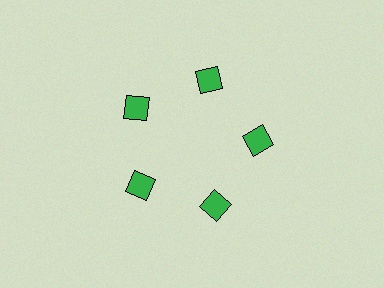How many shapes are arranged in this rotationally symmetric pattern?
There are 5 shapes, arranged in 5 groups of 1.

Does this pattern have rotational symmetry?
Yes, this pattern has 5-fold rotational symmetry. It looks the same after rotating 72 degrees around the center.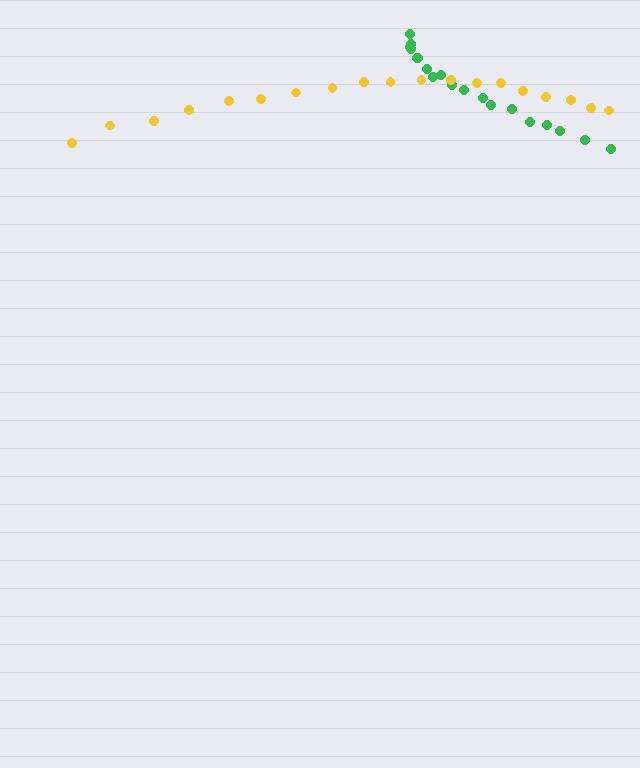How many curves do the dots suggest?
There are 2 distinct paths.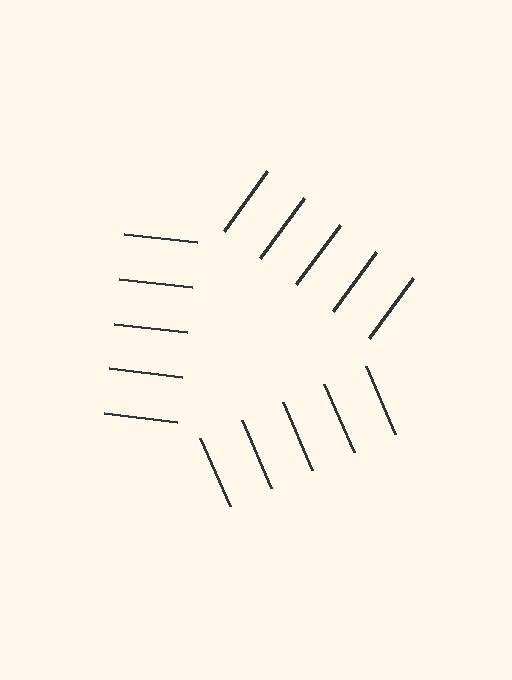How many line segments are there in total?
15 — 5 along each of the 3 edges.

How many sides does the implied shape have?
3 sides — the line-ends trace a triangle.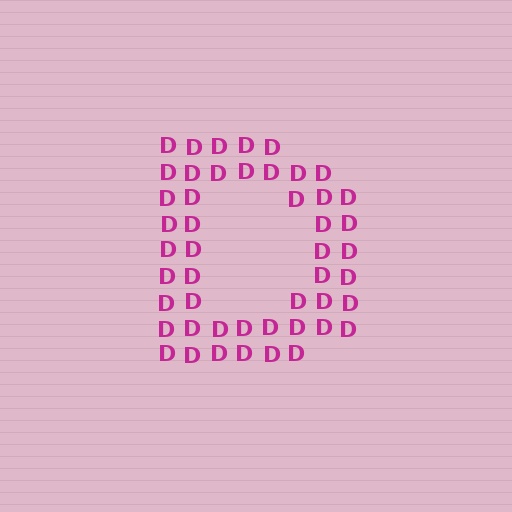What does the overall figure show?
The overall figure shows the letter D.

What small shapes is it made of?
It is made of small letter D's.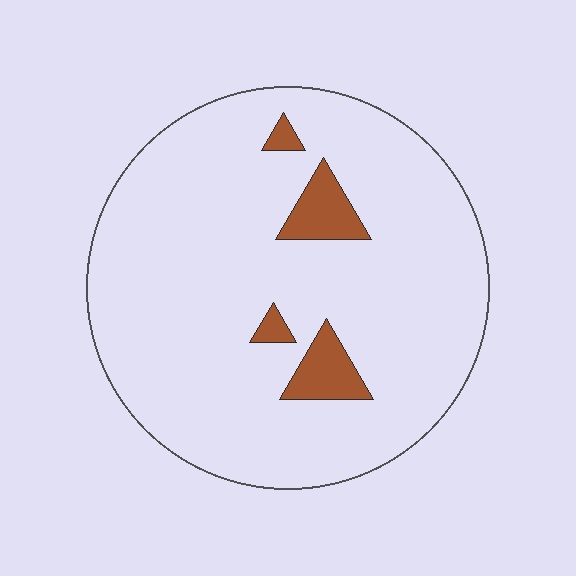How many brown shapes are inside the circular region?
4.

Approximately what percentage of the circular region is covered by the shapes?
Approximately 10%.